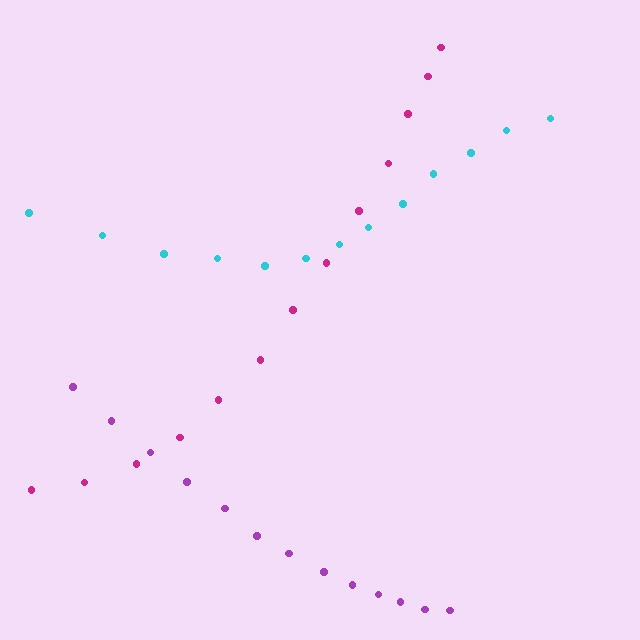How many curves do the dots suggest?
There are 3 distinct paths.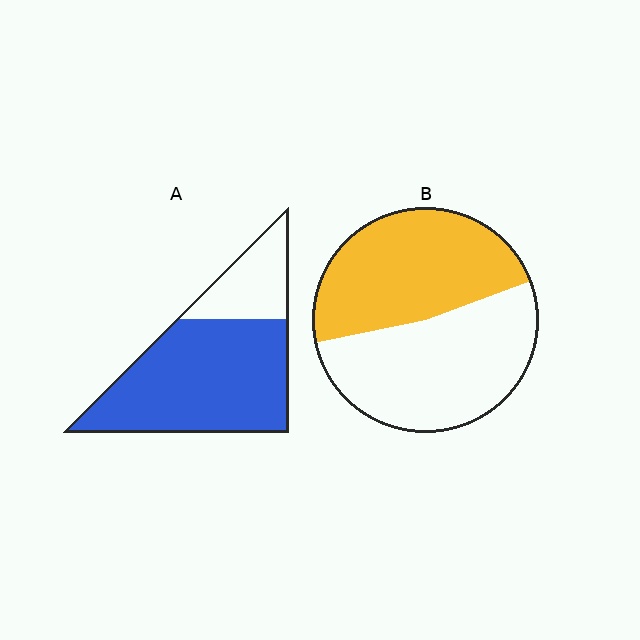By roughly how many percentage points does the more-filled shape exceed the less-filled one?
By roughly 30 percentage points (A over B).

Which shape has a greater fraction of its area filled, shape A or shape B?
Shape A.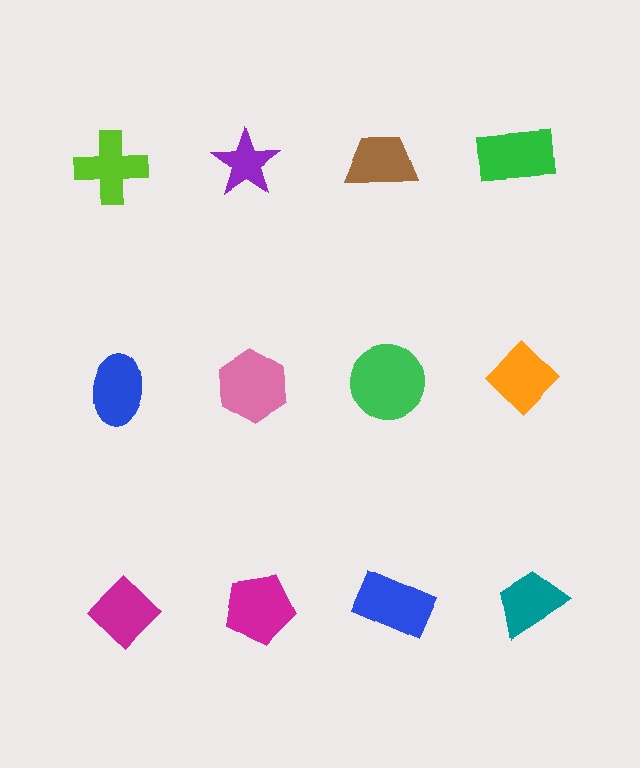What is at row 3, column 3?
A blue rectangle.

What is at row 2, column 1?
A blue ellipse.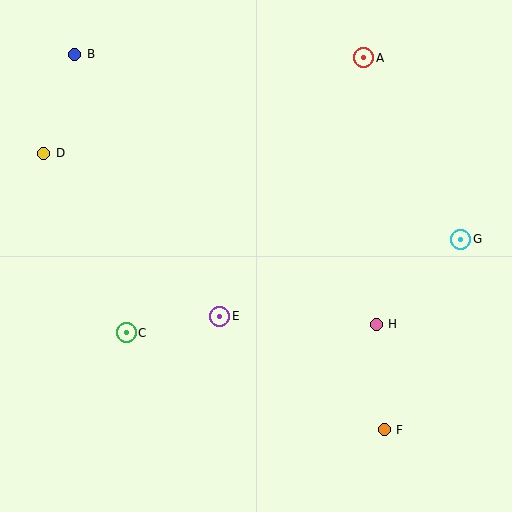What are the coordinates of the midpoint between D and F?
The midpoint between D and F is at (214, 292).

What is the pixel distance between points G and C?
The distance between G and C is 348 pixels.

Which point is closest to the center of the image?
Point E at (220, 316) is closest to the center.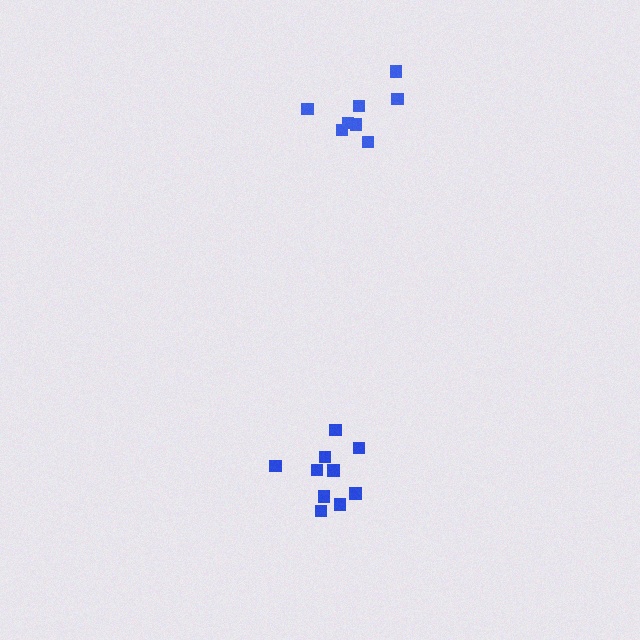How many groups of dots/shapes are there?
There are 2 groups.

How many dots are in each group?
Group 1: 10 dots, Group 2: 8 dots (18 total).